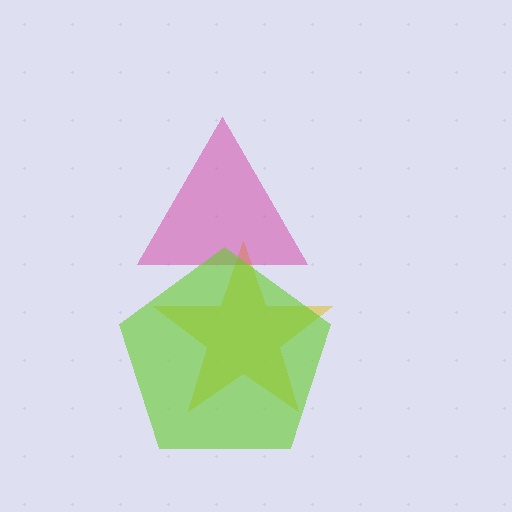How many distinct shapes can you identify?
There are 3 distinct shapes: a yellow star, a magenta triangle, a lime pentagon.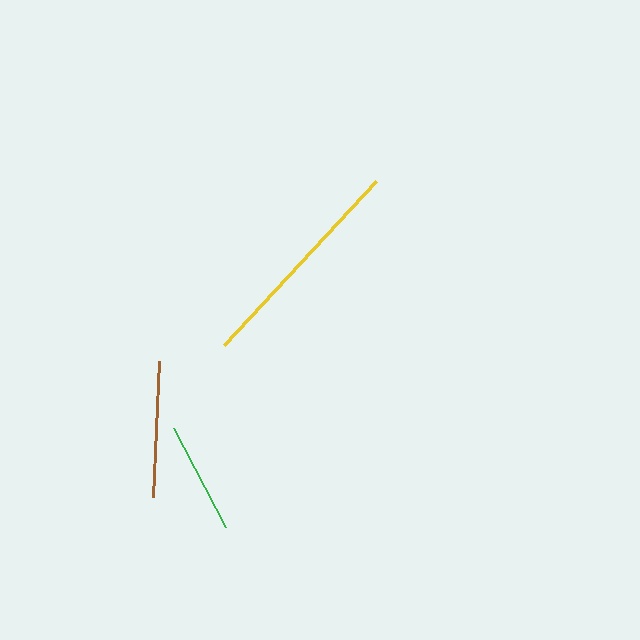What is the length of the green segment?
The green segment is approximately 112 pixels long.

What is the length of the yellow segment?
The yellow segment is approximately 224 pixels long.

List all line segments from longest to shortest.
From longest to shortest: yellow, brown, green.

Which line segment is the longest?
The yellow line is the longest at approximately 224 pixels.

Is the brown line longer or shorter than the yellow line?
The yellow line is longer than the brown line.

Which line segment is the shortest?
The green line is the shortest at approximately 112 pixels.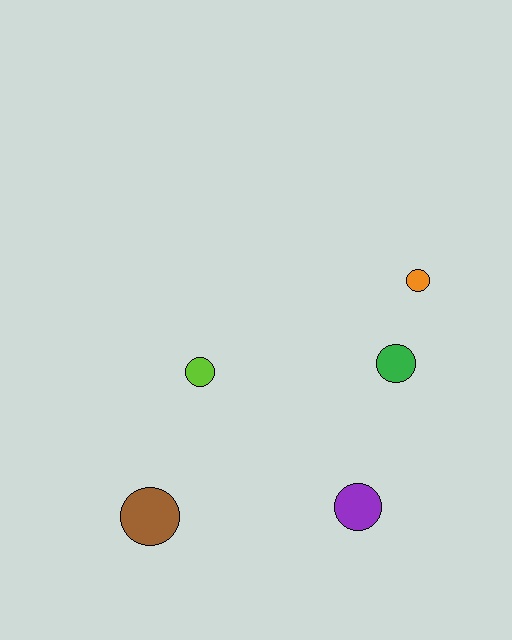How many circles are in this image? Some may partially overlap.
There are 5 circles.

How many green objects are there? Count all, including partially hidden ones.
There is 1 green object.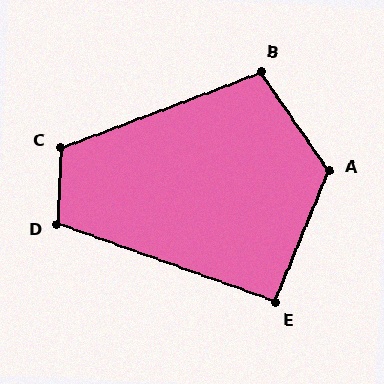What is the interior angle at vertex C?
Approximately 113 degrees (obtuse).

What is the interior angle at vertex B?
Approximately 104 degrees (obtuse).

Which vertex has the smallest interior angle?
E, at approximately 92 degrees.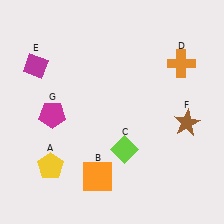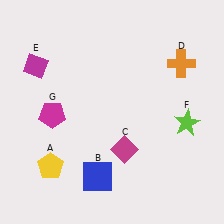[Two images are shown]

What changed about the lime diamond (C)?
In Image 1, C is lime. In Image 2, it changed to magenta.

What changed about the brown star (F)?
In Image 1, F is brown. In Image 2, it changed to lime.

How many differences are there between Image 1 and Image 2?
There are 3 differences between the two images.